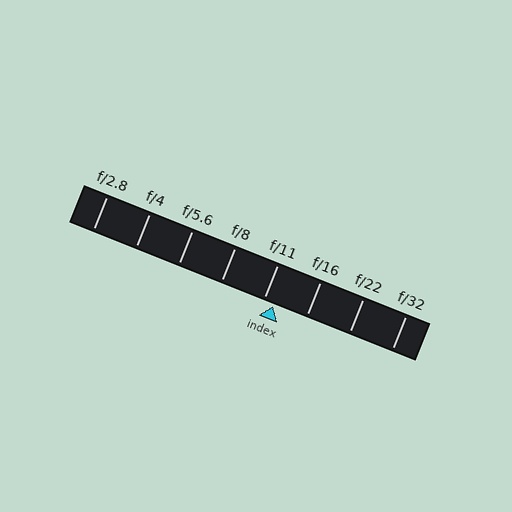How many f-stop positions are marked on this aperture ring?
There are 8 f-stop positions marked.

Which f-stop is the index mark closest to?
The index mark is closest to f/11.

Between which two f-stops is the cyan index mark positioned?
The index mark is between f/11 and f/16.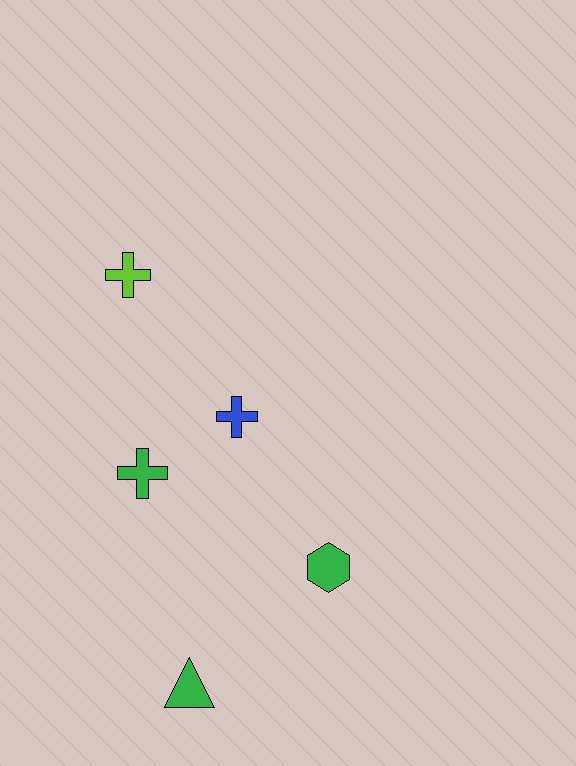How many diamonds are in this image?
There are no diamonds.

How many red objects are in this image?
There are no red objects.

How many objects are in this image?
There are 5 objects.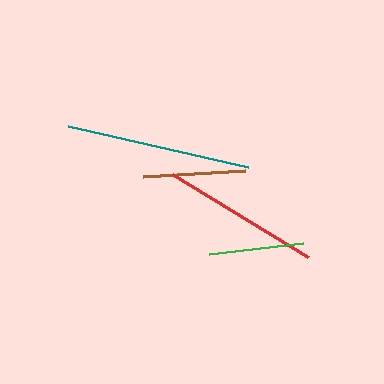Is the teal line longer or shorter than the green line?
The teal line is longer than the green line.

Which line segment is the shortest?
The green line is the shortest at approximately 95 pixels.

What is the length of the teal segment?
The teal segment is approximately 184 pixels long.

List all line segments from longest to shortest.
From longest to shortest: teal, red, brown, green.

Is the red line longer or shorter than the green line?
The red line is longer than the green line.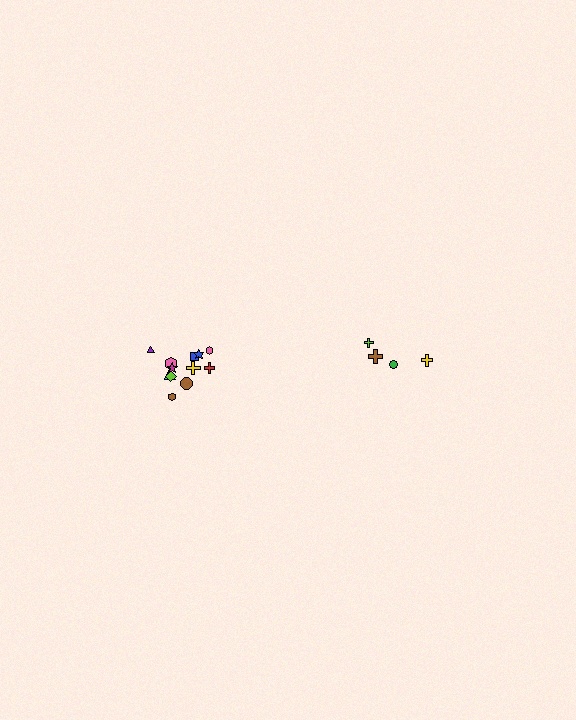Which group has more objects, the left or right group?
The left group.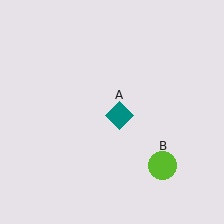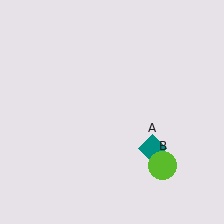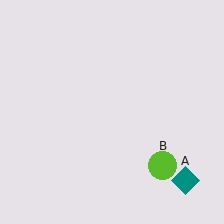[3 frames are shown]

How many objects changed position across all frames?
1 object changed position: teal diamond (object A).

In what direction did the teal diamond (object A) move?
The teal diamond (object A) moved down and to the right.